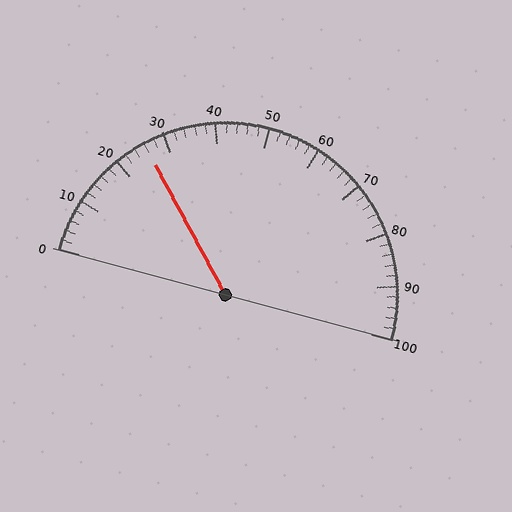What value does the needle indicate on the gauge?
The needle indicates approximately 26.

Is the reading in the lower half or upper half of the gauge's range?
The reading is in the lower half of the range (0 to 100).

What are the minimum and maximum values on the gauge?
The gauge ranges from 0 to 100.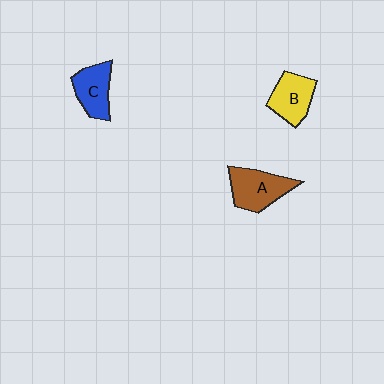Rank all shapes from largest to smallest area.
From largest to smallest: A (brown), B (yellow), C (blue).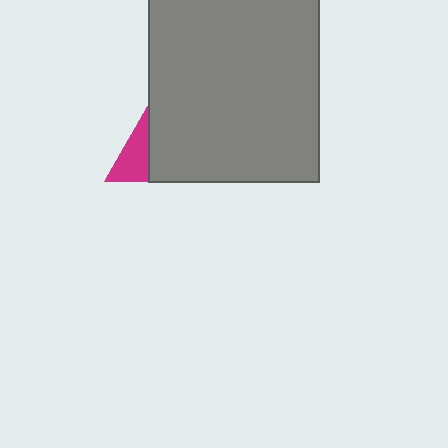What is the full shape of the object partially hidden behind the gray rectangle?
The partially hidden object is a magenta triangle.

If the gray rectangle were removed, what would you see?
You would see the complete magenta triangle.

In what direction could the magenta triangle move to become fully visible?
The magenta triangle could move left. That would shift it out from behind the gray rectangle entirely.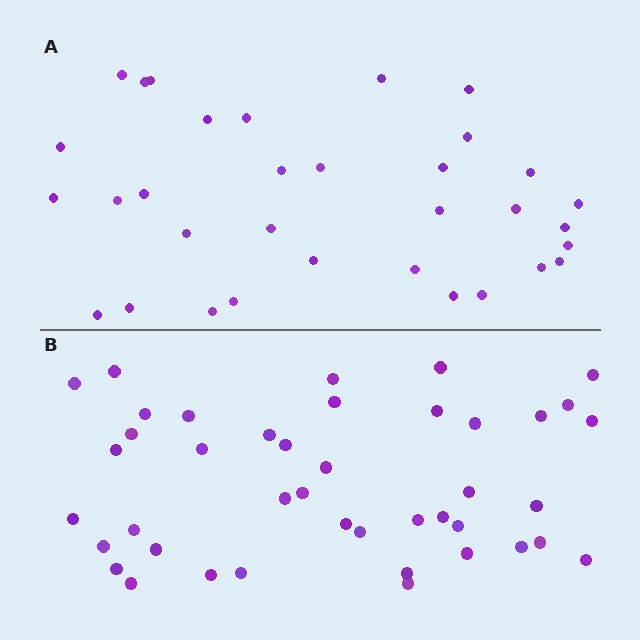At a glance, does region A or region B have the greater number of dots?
Region B (the bottom region) has more dots.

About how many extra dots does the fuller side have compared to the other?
Region B has roughly 8 or so more dots than region A.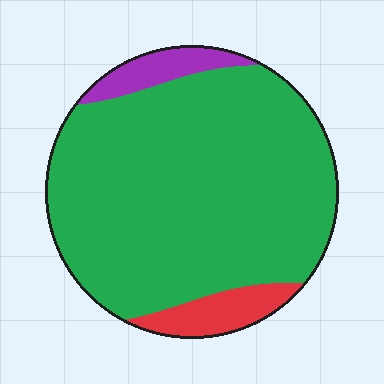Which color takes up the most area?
Green, at roughly 85%.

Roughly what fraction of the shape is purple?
Purple takes up less than a sixth of the shape.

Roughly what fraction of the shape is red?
Red covers 8% of the shape.